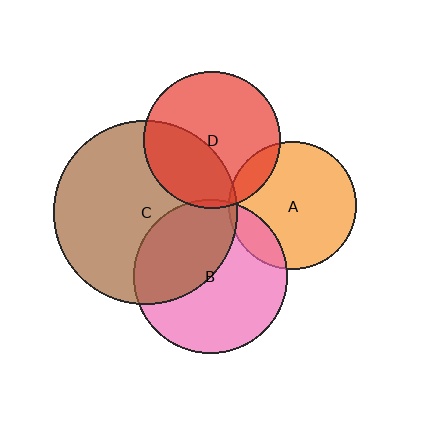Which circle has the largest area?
Circle C (brown).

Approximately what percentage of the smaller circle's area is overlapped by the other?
Approximately 35%.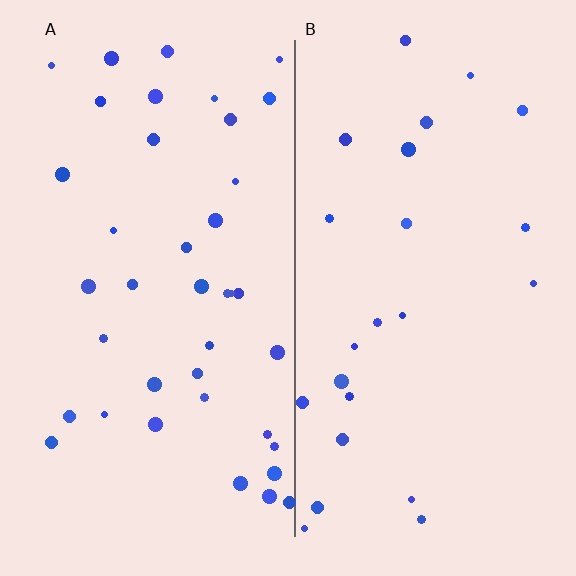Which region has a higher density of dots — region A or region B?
A (the left).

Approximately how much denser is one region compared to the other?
Approximately 1.7× — region A over region B.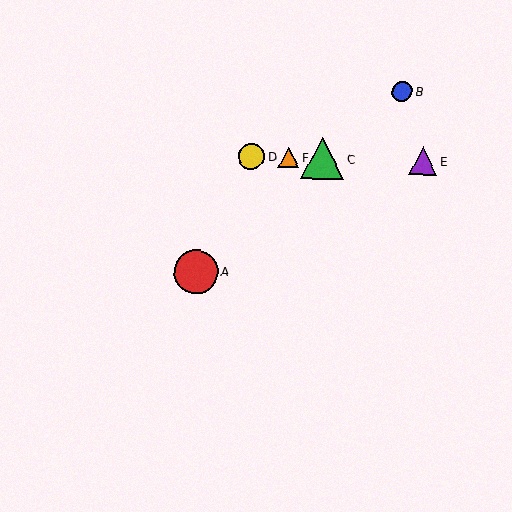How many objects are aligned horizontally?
4 objects (C, D, E, F) are aligned horizontally.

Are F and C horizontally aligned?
Yes, both are at y≈158.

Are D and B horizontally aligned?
No, D is at y≈157 and B is at y≈92.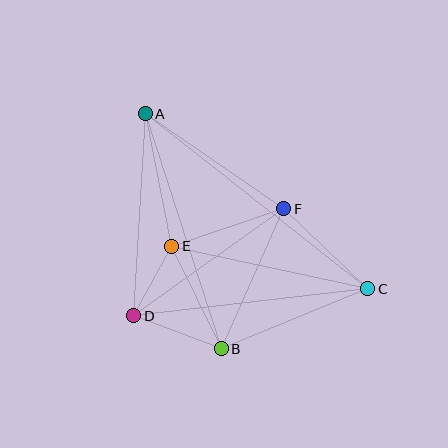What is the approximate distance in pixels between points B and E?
The distance between B and E is approximately 114 pixels.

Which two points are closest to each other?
Points D and E are closest to each other.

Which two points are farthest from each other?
Points A and C are farthest from each other.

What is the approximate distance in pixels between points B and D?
The distance between B and D is approximately 94 pixels.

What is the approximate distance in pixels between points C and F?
The distance between C and F is approximately 116 pixels.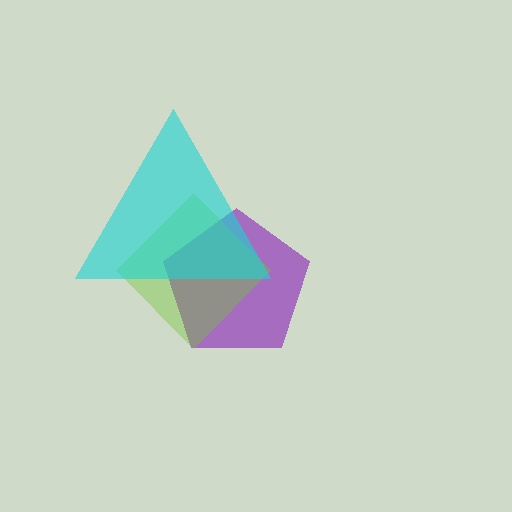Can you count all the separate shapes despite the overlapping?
Yes, there are 3 separate shapes.